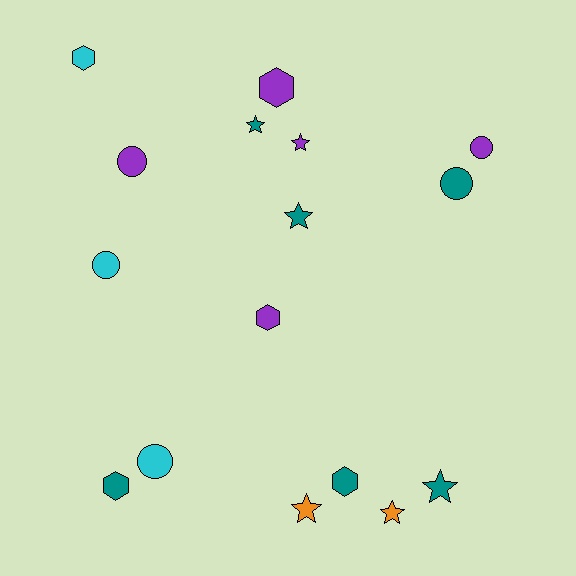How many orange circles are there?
There are no orange circles.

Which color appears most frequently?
Teal, with 6 objects.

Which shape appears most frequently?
Star, with 6 objects.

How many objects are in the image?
There are 16 objects.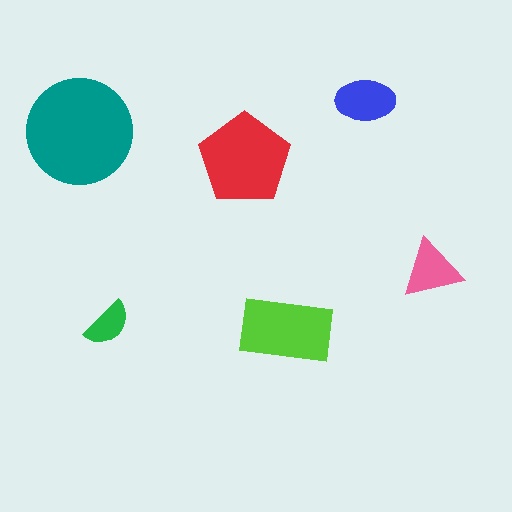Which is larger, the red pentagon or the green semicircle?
The red pentagon.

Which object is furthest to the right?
The pink triangle is rightmost.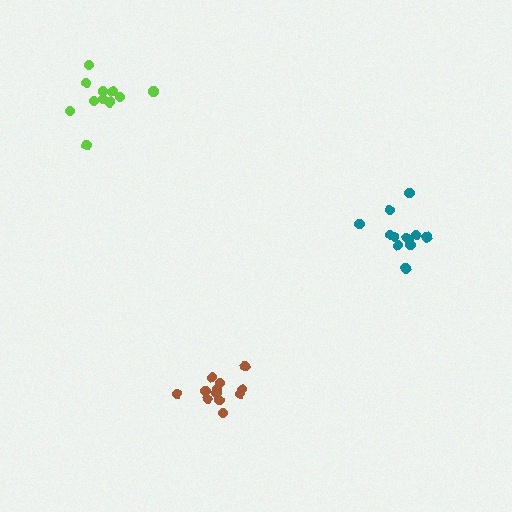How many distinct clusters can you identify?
There are 3 distinct clusters.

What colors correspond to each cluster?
The clusters are colored: brown, lime, teal.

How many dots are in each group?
Group 1: 12 dots, Group 2: 12 dots, Group 3: 13 dots (37 total).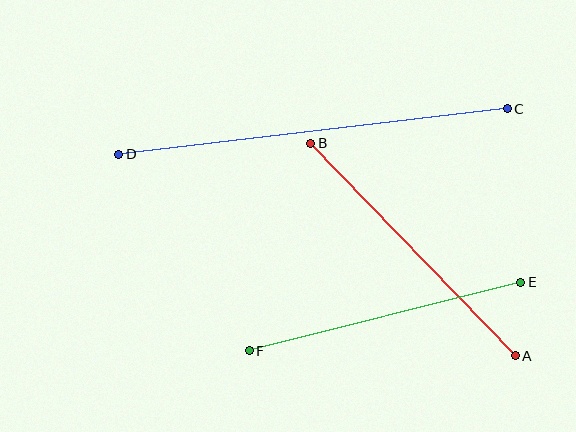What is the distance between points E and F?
The distance is approximately 280 pixels.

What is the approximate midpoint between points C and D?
The midpoint is at approximately (313, 131) pixels.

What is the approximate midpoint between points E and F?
The midpoint is at approximately (385, 317) pixels.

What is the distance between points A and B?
The distance is approximately 295 pixels.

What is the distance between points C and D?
The distance is approximately 391 pixels.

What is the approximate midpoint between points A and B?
The midpoint is at approximately (413, 250) pixels.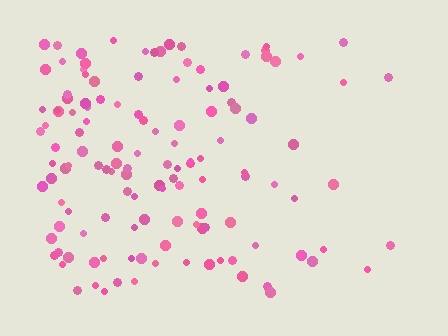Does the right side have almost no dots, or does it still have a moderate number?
Still a moderate number, just noticeably fewer than the left.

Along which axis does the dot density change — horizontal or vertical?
Horizontal.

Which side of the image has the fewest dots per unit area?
The right.